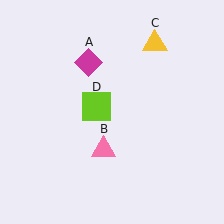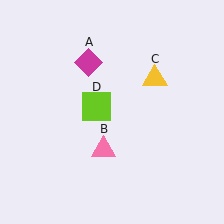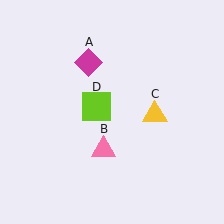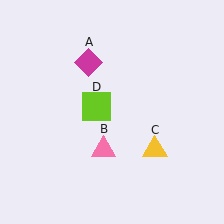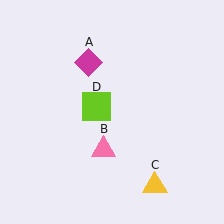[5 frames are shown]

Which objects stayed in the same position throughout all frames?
Magenta diamond (object A) and pink triangle (object B) and lime square (object D) remained stationary.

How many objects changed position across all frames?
1 object changed position: yellow triangle (object C).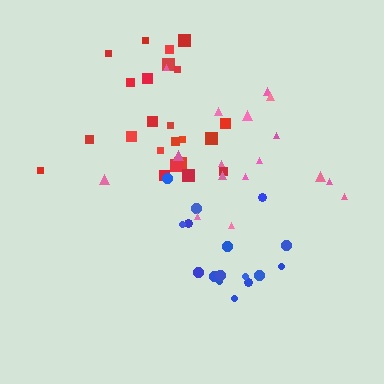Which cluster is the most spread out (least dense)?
Blue.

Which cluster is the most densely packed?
Pink.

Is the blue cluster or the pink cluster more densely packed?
Pink.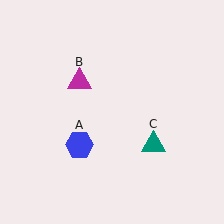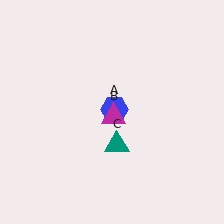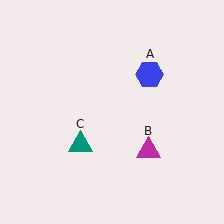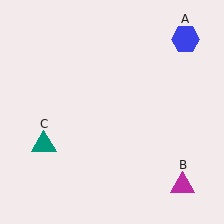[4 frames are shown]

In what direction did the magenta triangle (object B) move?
The magenta triangle (object B) moved down and to the right.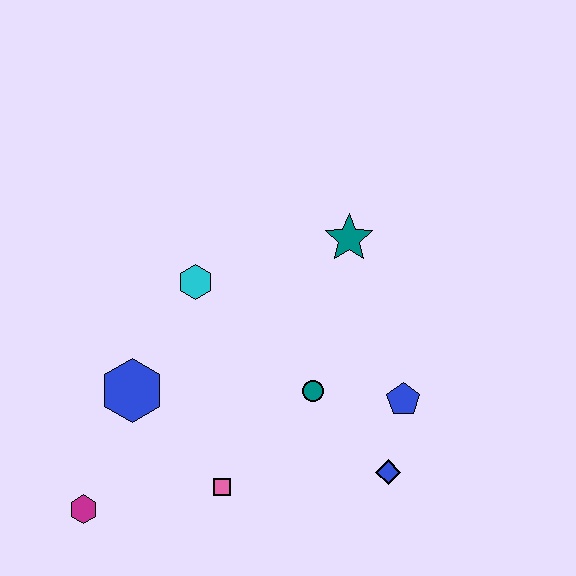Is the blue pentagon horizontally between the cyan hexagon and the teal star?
No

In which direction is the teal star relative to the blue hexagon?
The teal star is to the right of the blue hexagon.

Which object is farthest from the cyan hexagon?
The blue diamond is farthest from the cyan hexagon.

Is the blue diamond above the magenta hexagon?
Yes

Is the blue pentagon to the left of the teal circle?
No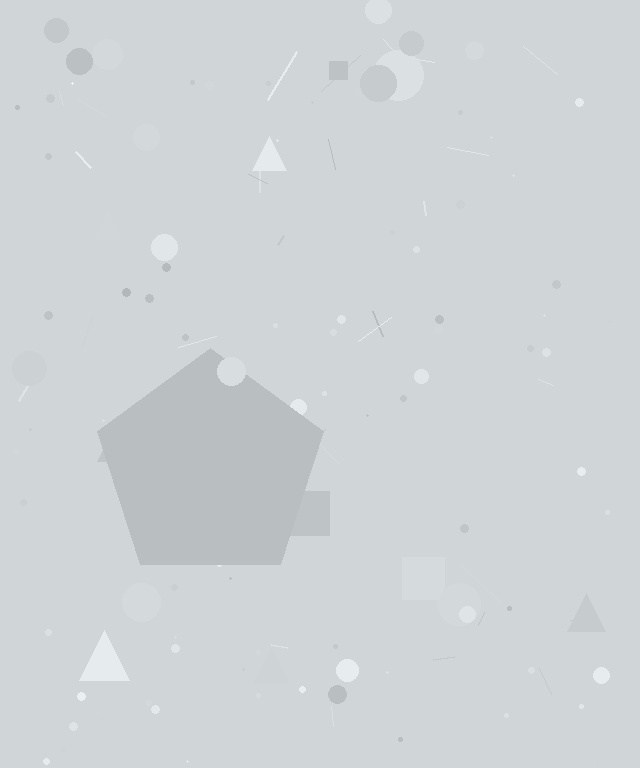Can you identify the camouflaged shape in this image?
The camouflaged shape is a pentagon.